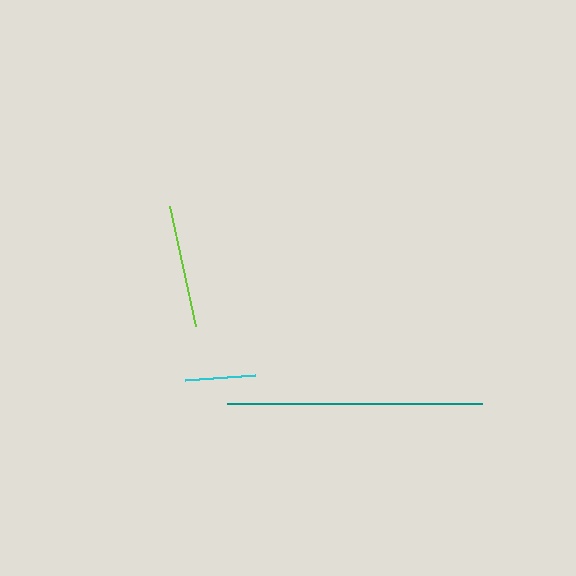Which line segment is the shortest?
The cyan line is the shortest at approximately 70 pixels.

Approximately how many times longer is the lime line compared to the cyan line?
The lime line is approximately 1.8 times the length of the cyan line.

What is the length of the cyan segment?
The cyan segment is approximately 70 pixels long.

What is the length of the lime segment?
The lime segment is approximately 123 pixels long.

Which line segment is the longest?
The teal line is the longest at approximately 255 pixels.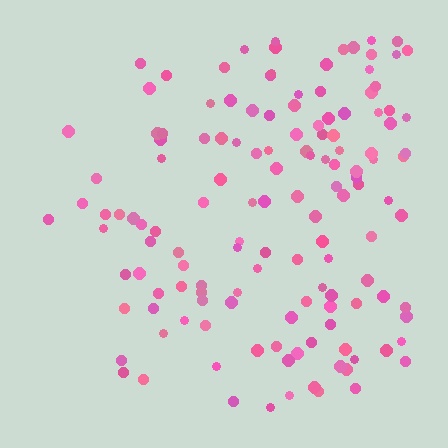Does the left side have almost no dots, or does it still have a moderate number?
Still a moderate number, just noticeably fewer than the right.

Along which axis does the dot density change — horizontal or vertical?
Horizontal.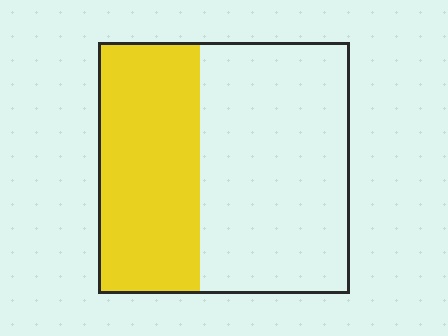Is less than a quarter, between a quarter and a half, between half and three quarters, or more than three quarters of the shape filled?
Between a quarter and a half.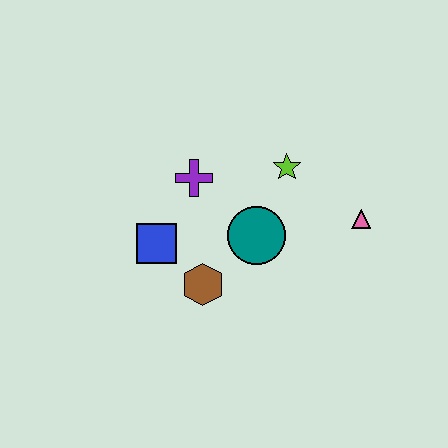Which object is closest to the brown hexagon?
The blue square is closest to the brown hexagon.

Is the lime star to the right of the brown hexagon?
Yes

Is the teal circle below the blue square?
No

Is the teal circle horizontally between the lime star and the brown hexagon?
Yes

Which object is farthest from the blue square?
The pink triangle is farthest from the blue square.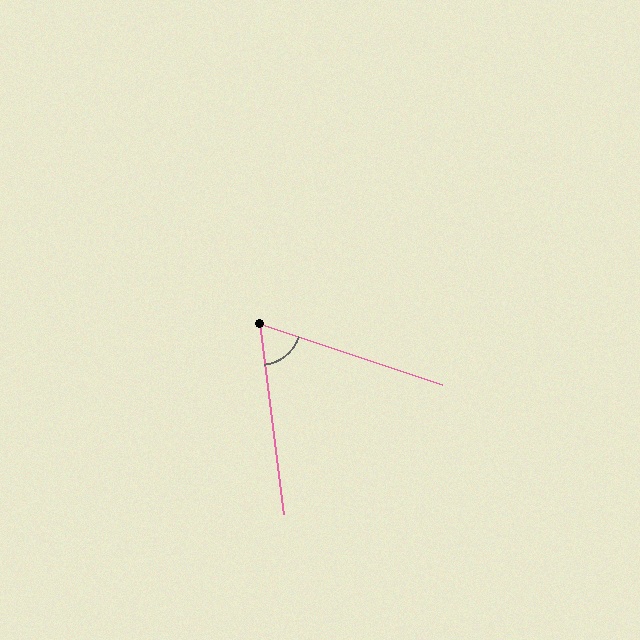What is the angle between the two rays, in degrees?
Approximately 64 degrees.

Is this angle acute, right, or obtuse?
It is acute.